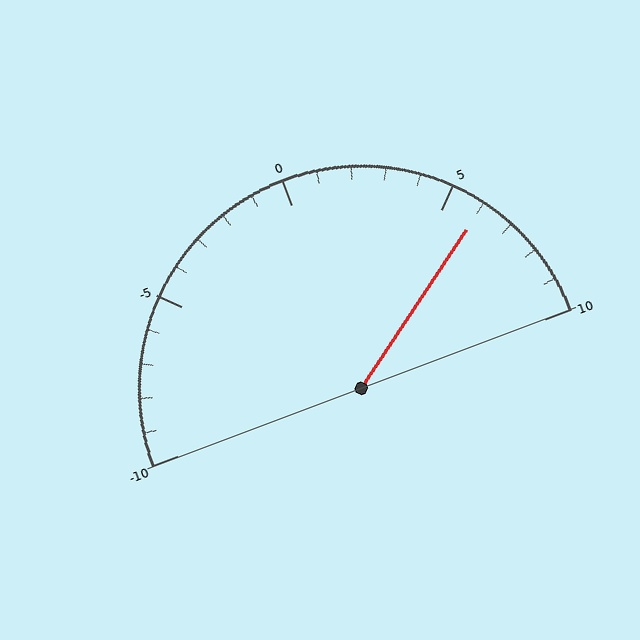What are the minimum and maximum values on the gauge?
The gauge ranges from -10 to 10.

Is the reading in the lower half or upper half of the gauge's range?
The reading is in the upper half of the range (-10 to 10).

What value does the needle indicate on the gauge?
The needle indicates approximately 6.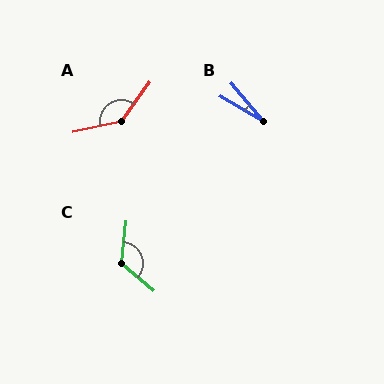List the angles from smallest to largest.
B (20°), C (124°), A (138°).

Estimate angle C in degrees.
Approximately 124 degrees.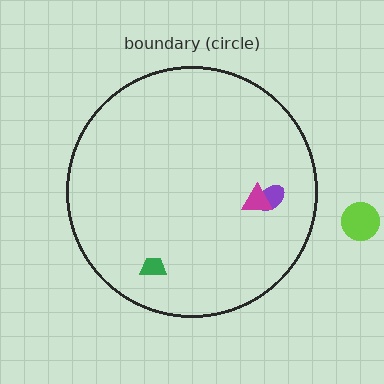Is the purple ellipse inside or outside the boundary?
Inside.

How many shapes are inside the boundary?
3 inside, 1 outside.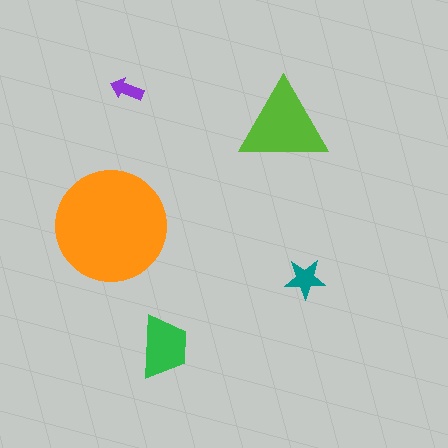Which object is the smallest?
The purple arrow.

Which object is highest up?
The purple arrow is topmost.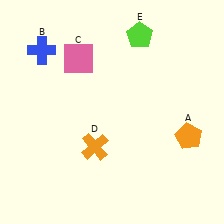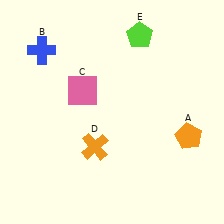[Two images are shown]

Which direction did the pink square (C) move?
The pink square (C) moved down.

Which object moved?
The pink square (C) moved down.